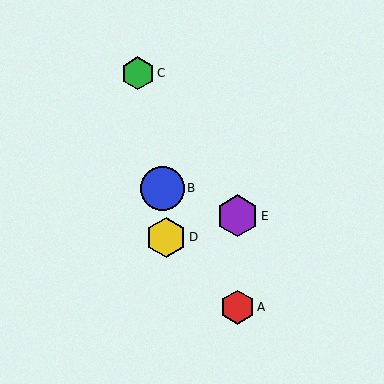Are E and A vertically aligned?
Yes, both are at x≈237.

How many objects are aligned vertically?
2 objects (A, E) are aligned vertically.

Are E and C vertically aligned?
No, E is at x≈237 and C is at x≈138.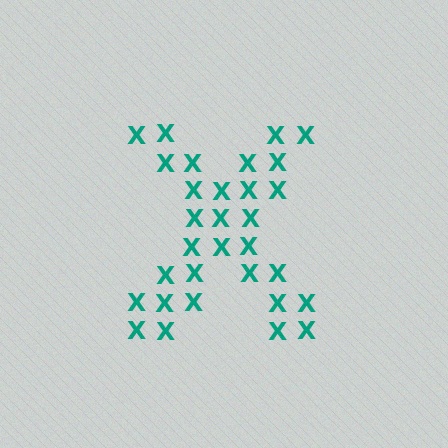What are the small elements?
The small elements are letter X's.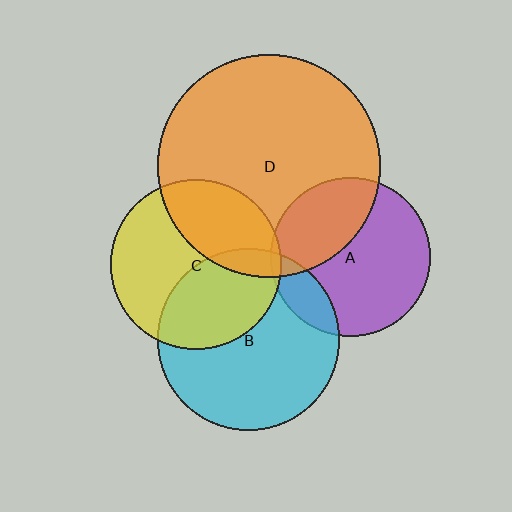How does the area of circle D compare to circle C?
Approximately 1.7 times.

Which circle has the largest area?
Circle D (orange).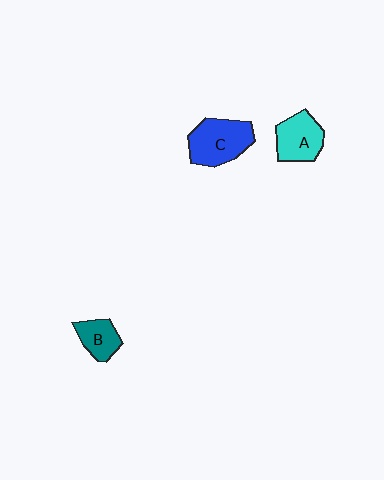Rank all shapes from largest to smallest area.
From largest to smallest: C (blue), A (cyan), B (teal).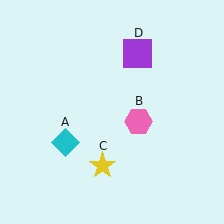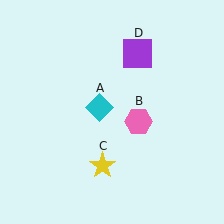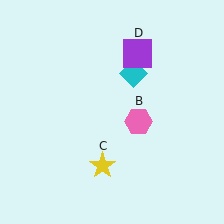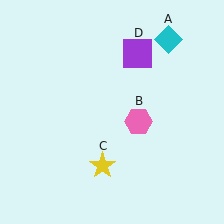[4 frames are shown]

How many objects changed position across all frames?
1 object changed position: cyan diamond (object A).